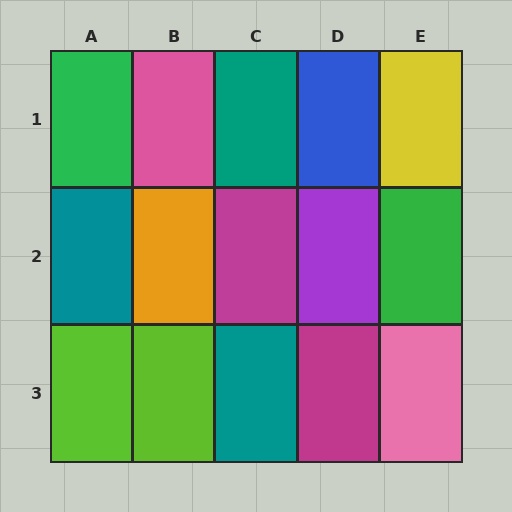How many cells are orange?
1 cell is orange.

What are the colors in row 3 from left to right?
Lime, lime, teal, magenta, pink.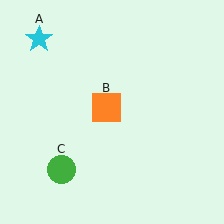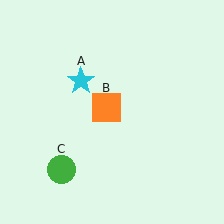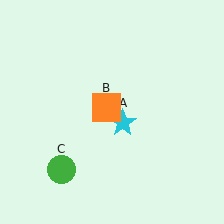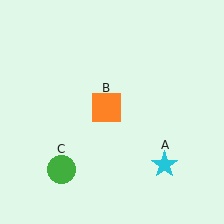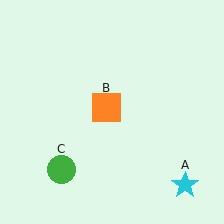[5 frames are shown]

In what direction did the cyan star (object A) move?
The cyan star (object A) moved down and to the right.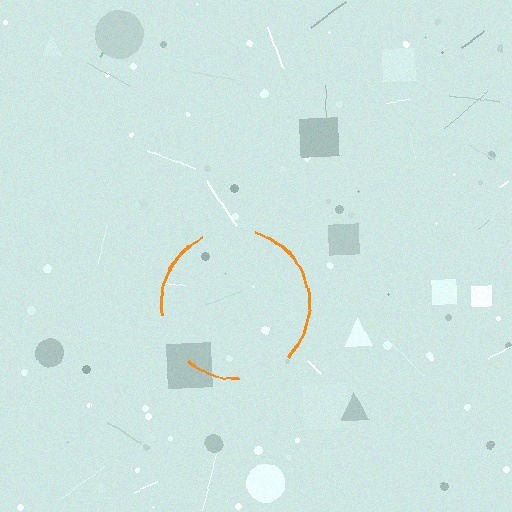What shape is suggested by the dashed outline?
The dashed outline suggests a circle.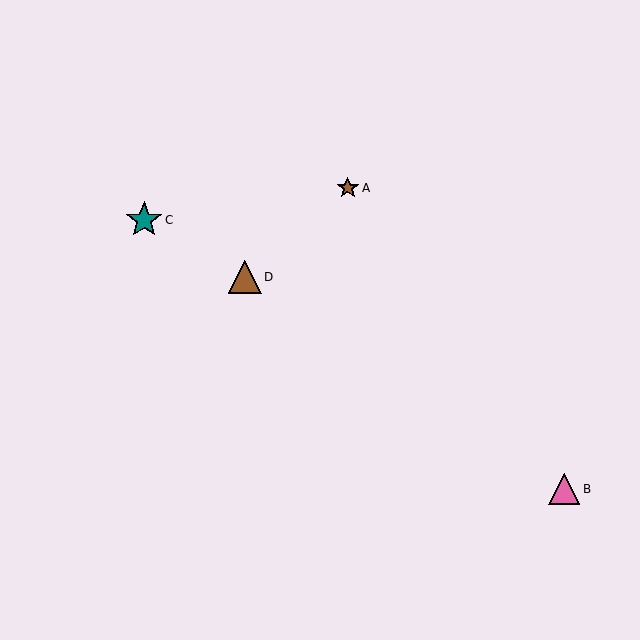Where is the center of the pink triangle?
The center of the pink triangle is at (564, 489).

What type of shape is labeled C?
Shape C is a teal star.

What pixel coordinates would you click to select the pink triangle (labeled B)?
Click at (564, 489) to select the pink triangle B.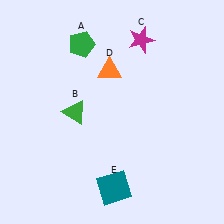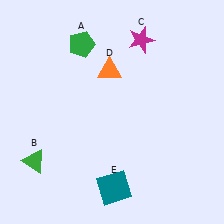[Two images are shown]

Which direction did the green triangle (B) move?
The green triangle (B) moved down.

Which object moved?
The green triangle (B) moved down.